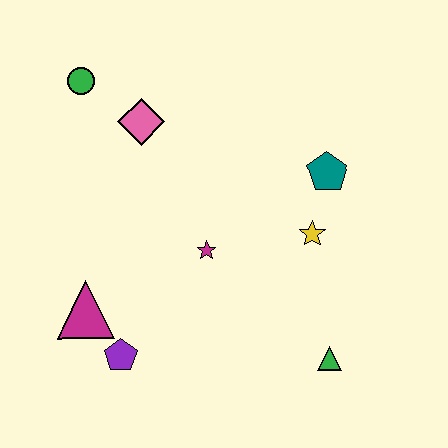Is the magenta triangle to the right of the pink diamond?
No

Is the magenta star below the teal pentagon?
Yes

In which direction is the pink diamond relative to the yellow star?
The pink diamond is to the left of the yellow star.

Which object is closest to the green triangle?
The yellow star is closest to the green triangle.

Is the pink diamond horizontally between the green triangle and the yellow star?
No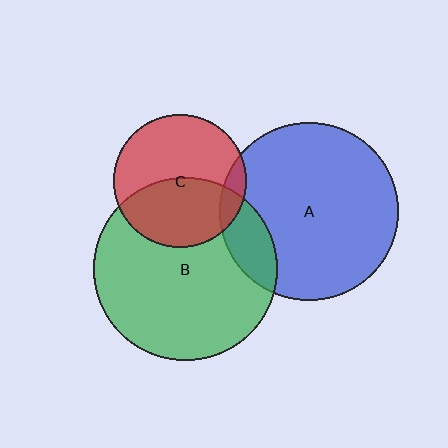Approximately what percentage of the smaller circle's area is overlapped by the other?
Approximately 45%.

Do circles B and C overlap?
Yes.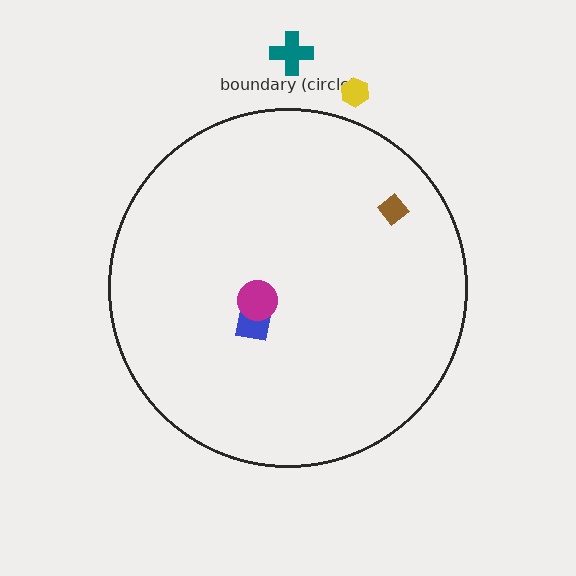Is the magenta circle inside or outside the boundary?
Inside.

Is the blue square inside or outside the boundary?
Inside.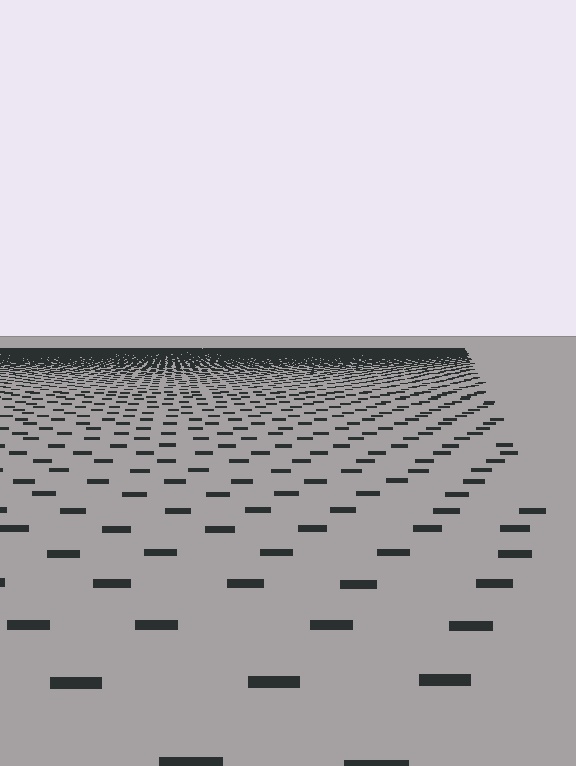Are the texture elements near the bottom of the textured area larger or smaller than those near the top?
Larger. Near the bottom, elements are closer to the viewer and appear at a bigger on-screen size.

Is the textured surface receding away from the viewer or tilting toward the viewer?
The surface is receding away from the viewer. Texture elements get smaller and denser toward the top.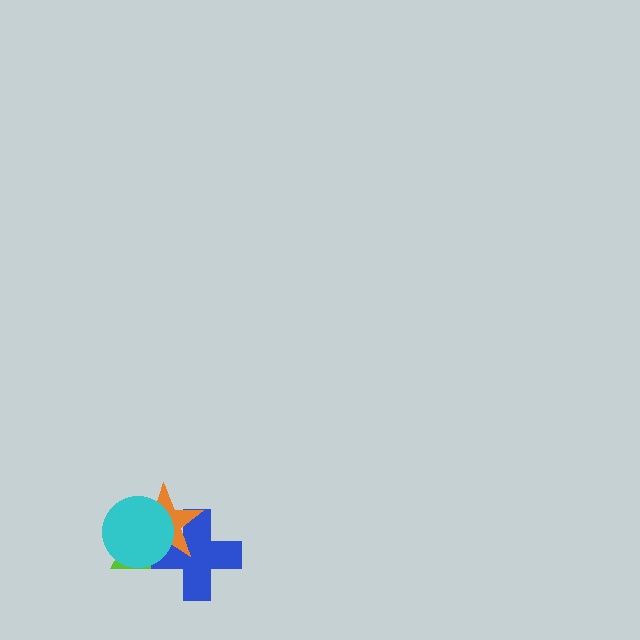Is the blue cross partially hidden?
Yes, it is partially covered by another shape.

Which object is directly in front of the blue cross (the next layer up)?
The orange star is directly in front of the blue cross.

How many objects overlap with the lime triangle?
3 objects overlap with the lime triangle.